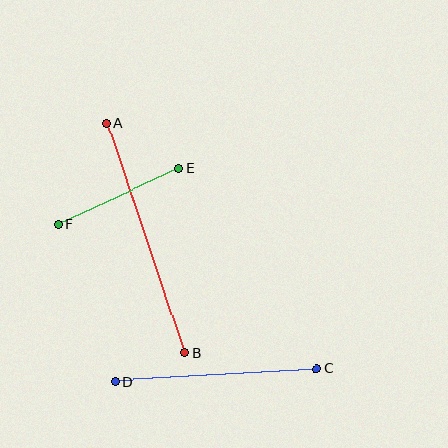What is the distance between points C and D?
The distance is approximately 202 pixels.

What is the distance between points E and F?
The distance is approximately 132 pixels.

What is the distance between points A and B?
The distance is approximately 243 pixels.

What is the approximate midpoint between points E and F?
The midpoint is at approximately (118, 197) pixels.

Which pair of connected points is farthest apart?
Points A and B are farthest apart.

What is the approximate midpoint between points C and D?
The midpoint is at approximately (216, 375) pixels.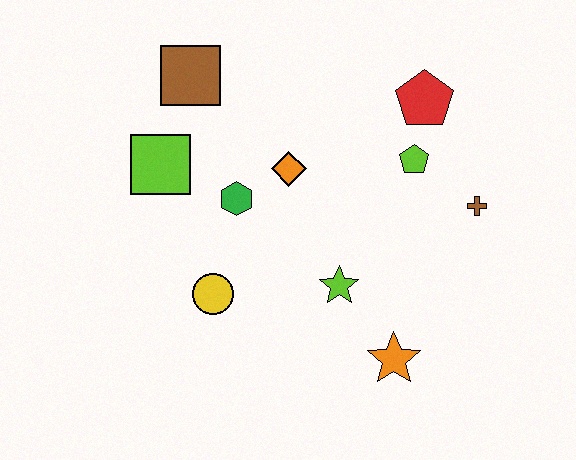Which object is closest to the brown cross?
The lime pentagon is closest to the brown cross.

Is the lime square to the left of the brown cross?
Yes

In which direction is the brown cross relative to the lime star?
The brown cross is to the right of the lime star.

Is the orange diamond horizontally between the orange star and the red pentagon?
No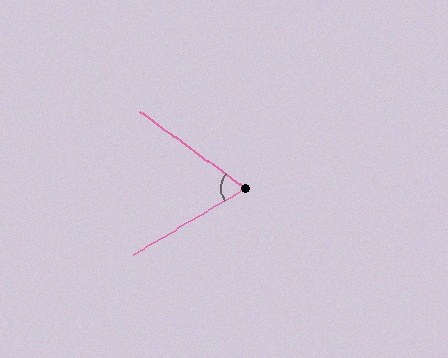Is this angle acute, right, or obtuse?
It is acute.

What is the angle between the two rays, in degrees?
Approximately 67 degrees.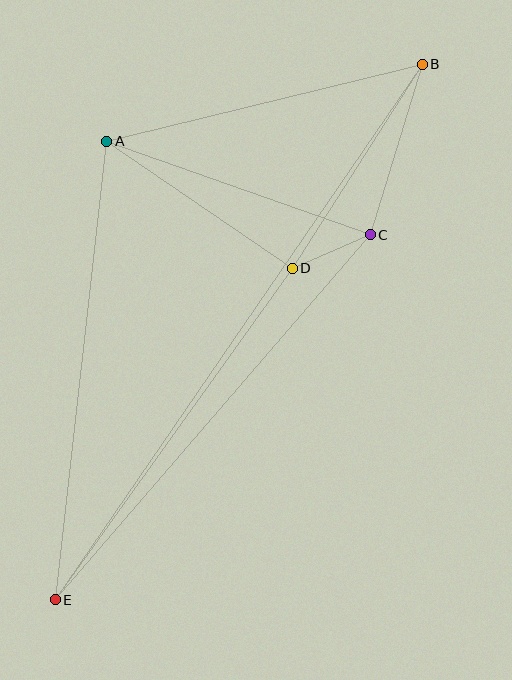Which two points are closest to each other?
Points C and D are closest to each other.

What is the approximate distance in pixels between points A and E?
The distance between A and E is approximately 461 pixels.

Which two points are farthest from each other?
Points B and E are farthest from each other.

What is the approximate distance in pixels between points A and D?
The distance between A and D is approximately 225 pixels.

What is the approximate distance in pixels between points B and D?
The distance between B and D is approximately 242 pixels.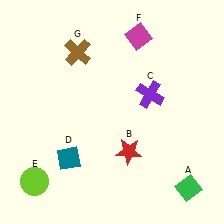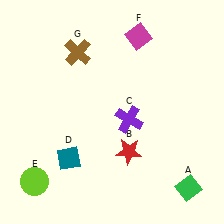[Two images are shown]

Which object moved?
The purple cross (C) moved down.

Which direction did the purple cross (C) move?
The purple cross (C) moved down.